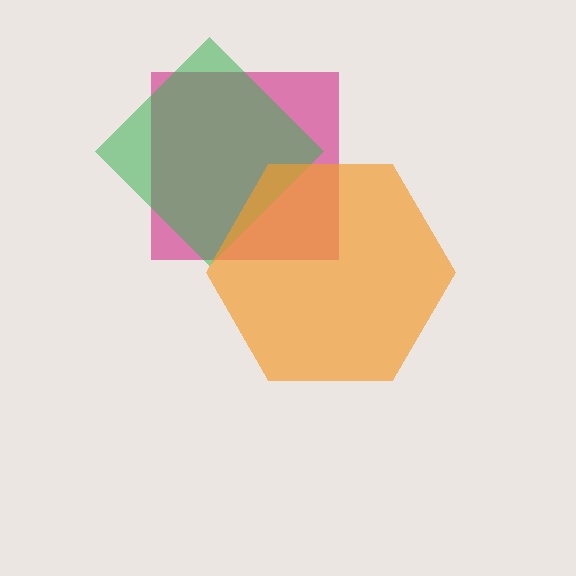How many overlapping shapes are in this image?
There are 3 overlapping shapes in the image.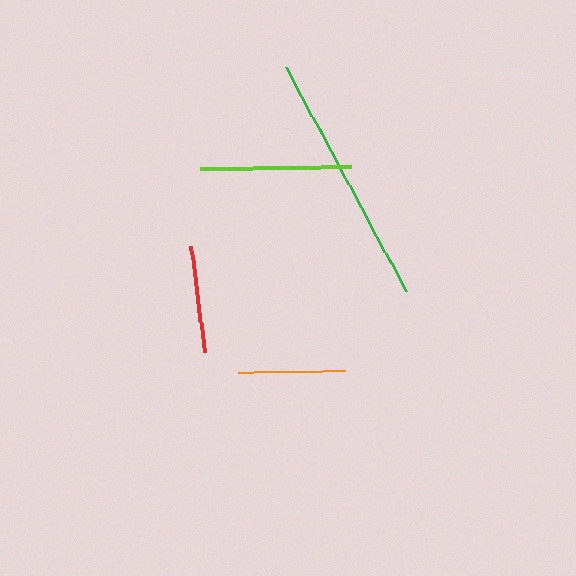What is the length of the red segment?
The red segment is approximately 108 pixels long.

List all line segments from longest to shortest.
From longest to shortest: green, lime, red, orange.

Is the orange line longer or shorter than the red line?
The red line is longer than the orange line.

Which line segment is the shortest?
The orange line is the shortest at approximately 107 pixels.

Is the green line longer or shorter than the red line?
The green line is longer than the red line.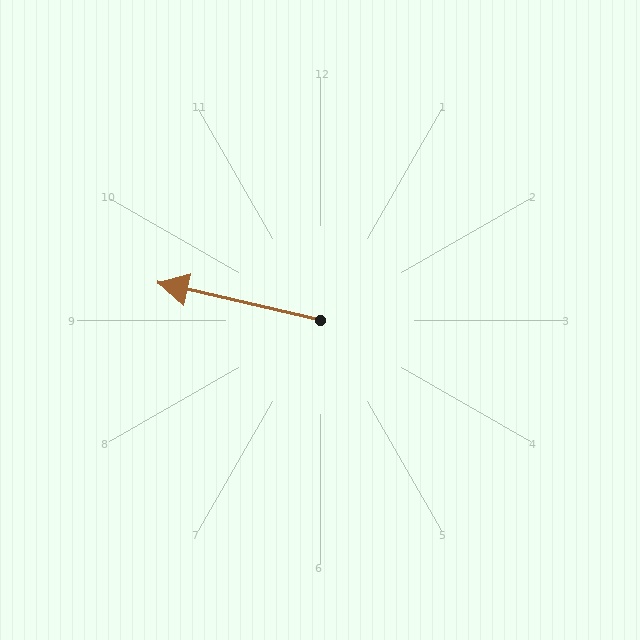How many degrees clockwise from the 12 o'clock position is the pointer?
Approximately 283 degrees.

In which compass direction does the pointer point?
West.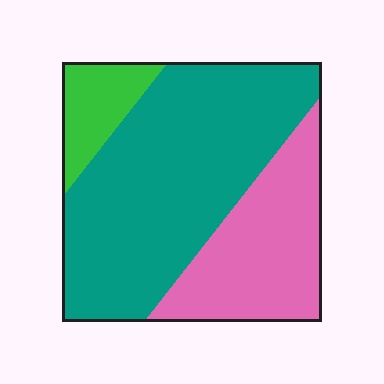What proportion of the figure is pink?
Pink takes up between a quarter and a half of the figure.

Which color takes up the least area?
Green, at roughly 10%.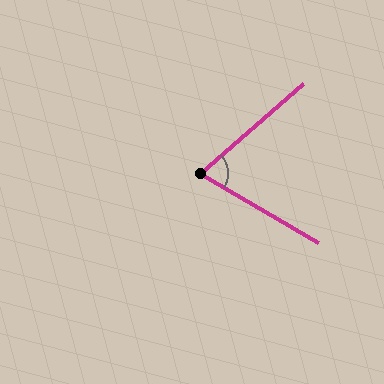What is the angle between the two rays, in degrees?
Approximately 71 degrees.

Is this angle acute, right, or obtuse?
It is acute.